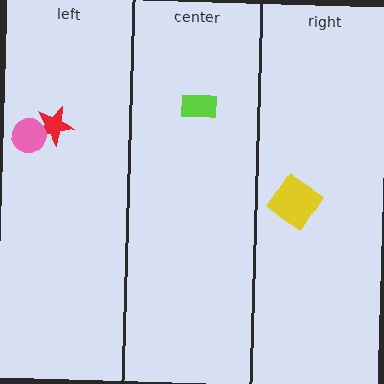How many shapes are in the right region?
1.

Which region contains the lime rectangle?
The center region.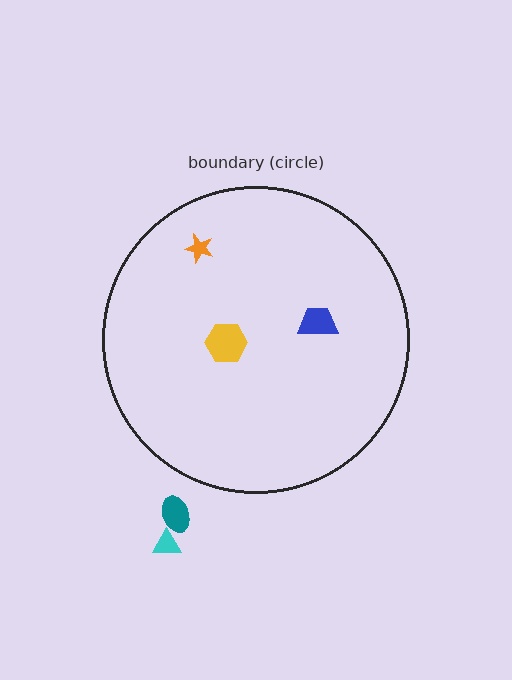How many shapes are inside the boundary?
3 inside, 2 outside.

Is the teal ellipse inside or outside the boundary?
Outside.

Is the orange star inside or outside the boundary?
Inside.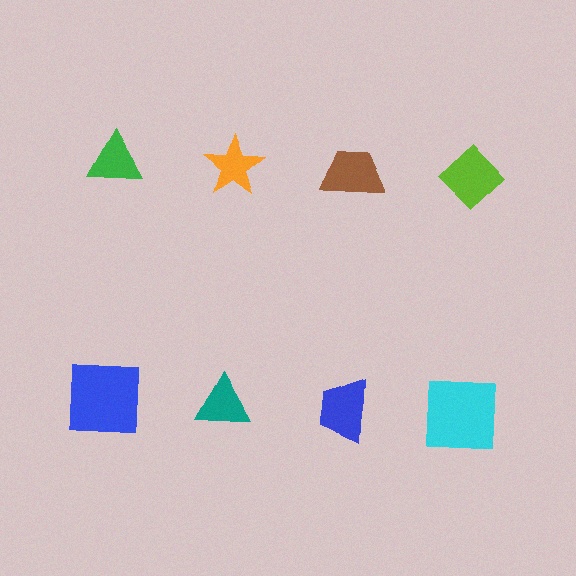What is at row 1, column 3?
A brown trapezoid.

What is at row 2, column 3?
A blue trapezoid.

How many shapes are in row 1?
4 shapes.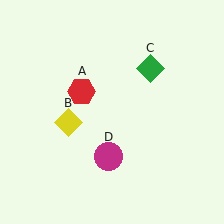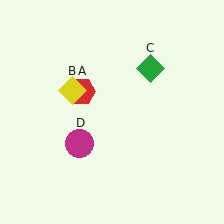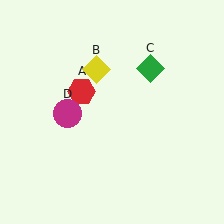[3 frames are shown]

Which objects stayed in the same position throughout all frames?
Red hexagon (object A) and green diamond (object C) remained stationary.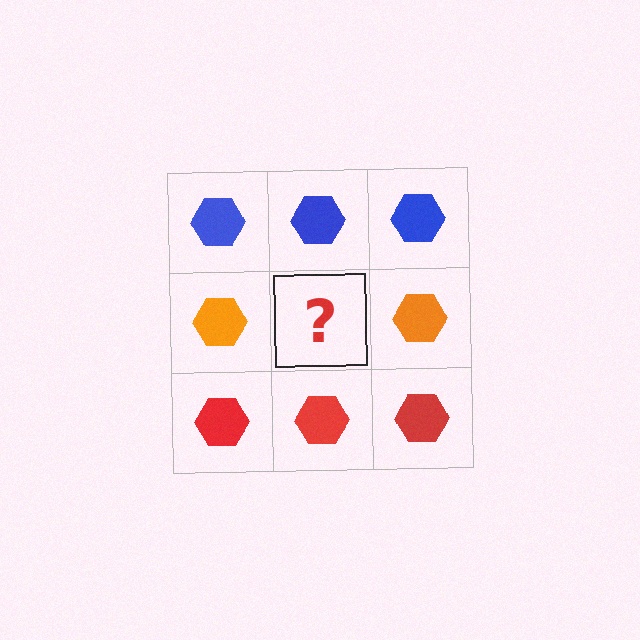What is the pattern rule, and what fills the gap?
The rule is that each row has a consistent color. The gap should be filled with an orange hexagon.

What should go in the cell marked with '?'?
The missing cell should contain an orange hexagon.